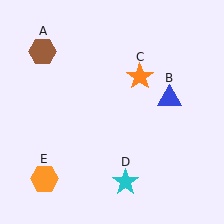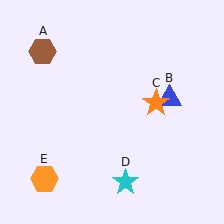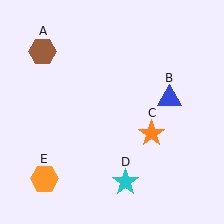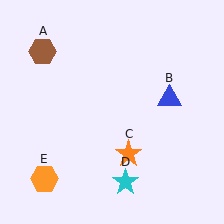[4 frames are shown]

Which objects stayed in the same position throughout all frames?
Brown hexagon (object A) and blue triangle (object B) and cyan star (object D) and orange hexagon (object E) remained stationary.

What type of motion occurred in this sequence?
The orange star (object C) rotated clockwise around the center of the scene.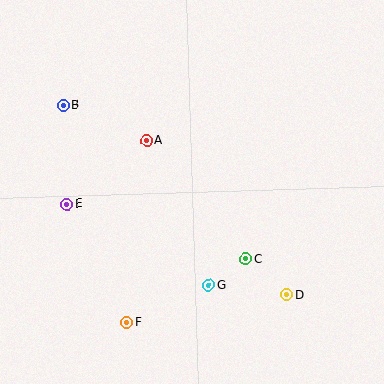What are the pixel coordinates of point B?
Point B is at (63, 105).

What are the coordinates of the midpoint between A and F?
The midpoint between A and F is at (137, 231).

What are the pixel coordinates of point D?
Point D is at (287, 295).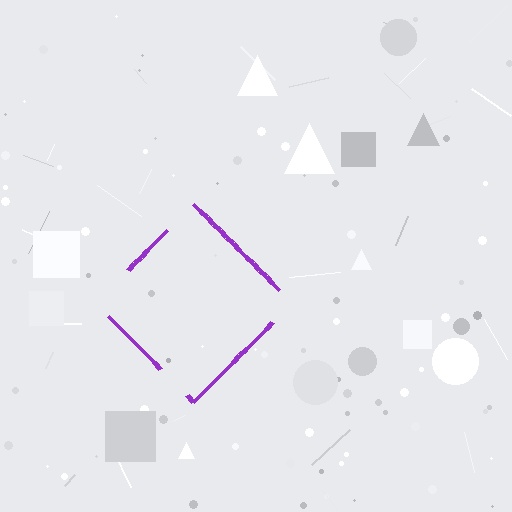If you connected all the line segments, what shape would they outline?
They would outline a diamond.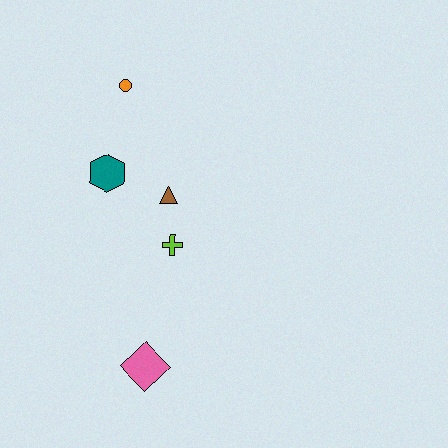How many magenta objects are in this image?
There are no magenta objects.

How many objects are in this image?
There are 5 objects.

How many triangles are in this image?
There is 1 triangle.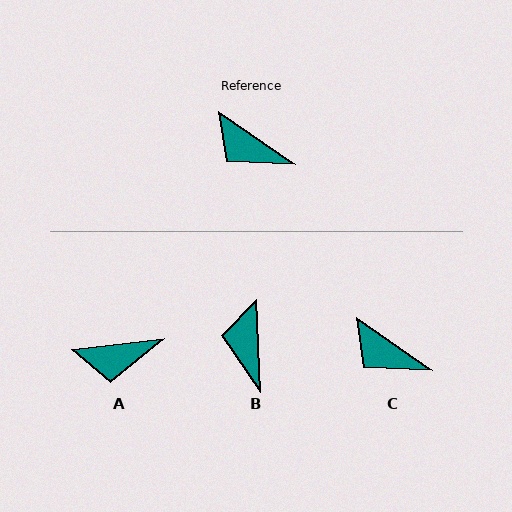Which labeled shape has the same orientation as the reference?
C.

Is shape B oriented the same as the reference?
No, it is off by about 53 degrees.